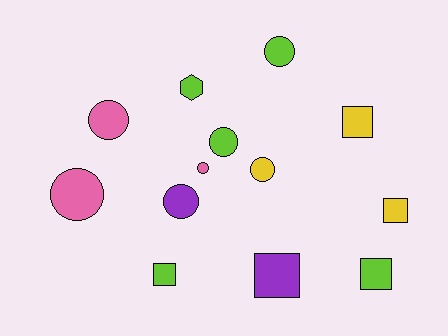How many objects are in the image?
There are 13 objects.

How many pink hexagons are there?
There are no pink hexagons.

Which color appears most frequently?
Lime, with 5 objects.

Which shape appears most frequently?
Circle, with 7 objects.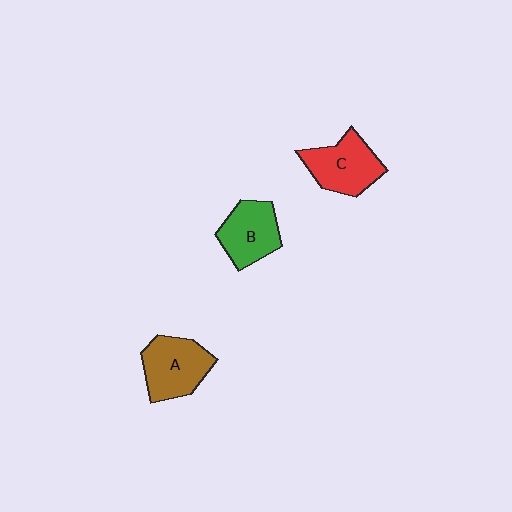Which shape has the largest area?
Shape A (brown).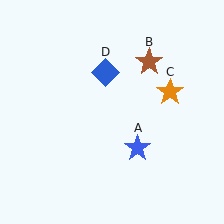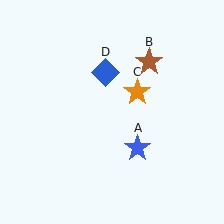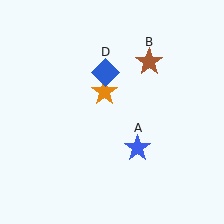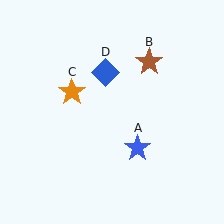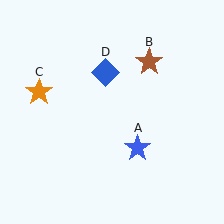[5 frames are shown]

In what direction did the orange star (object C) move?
The orange star (object C) moved left.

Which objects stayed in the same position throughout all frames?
Blue star (object A) and brown star (object B) and blue diamond (object D) remained stationary.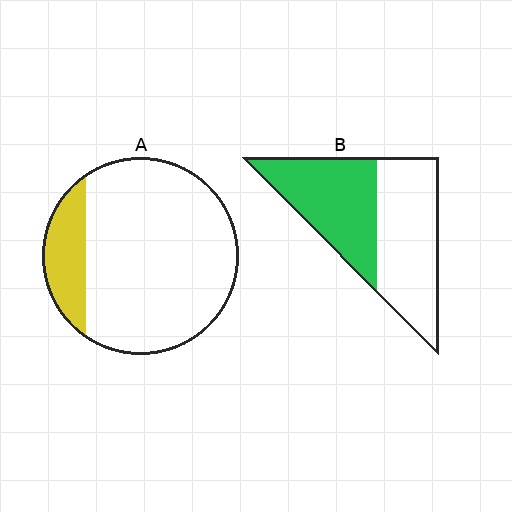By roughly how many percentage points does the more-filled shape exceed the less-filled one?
By roughly 30 percentage points (B over A).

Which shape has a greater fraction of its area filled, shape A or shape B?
Shape B.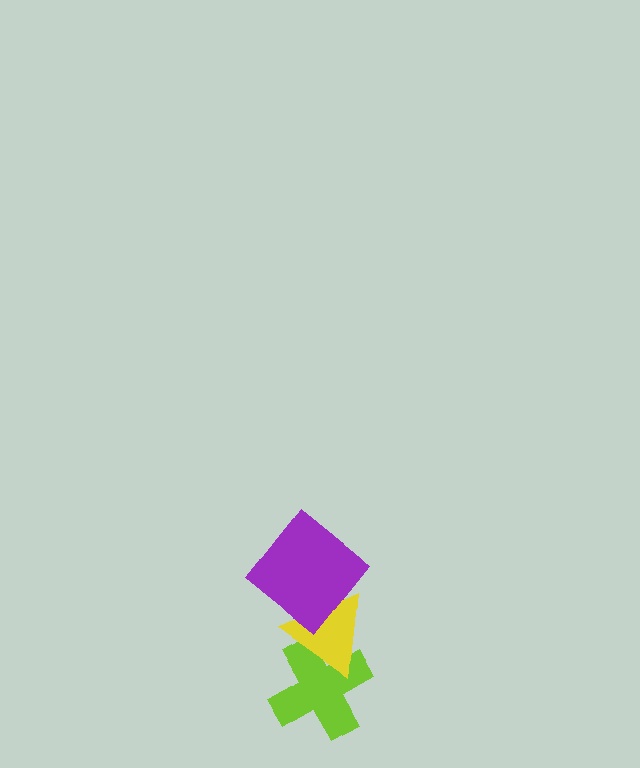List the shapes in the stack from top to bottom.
From top to bottom: the purple diamond, the yellow triangle, the lime cross.